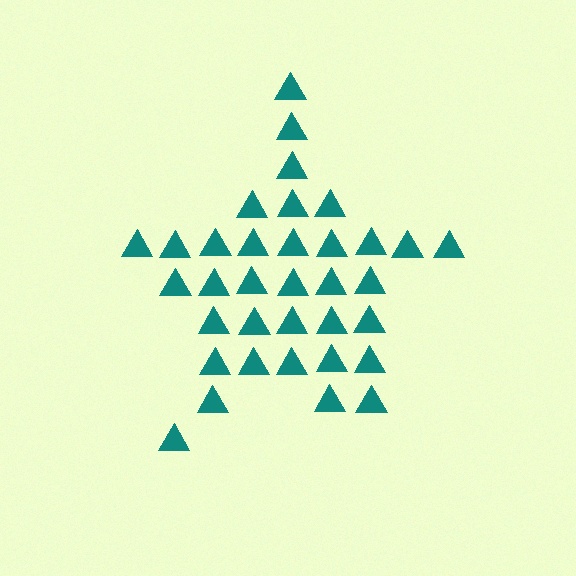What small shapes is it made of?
It is made of small triangles.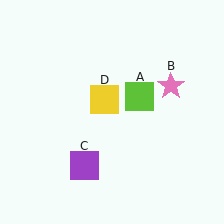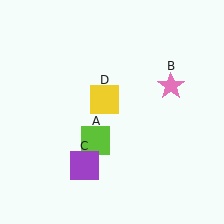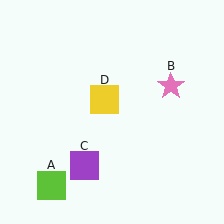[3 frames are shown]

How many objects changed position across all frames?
1 object changed position: lime square (object A).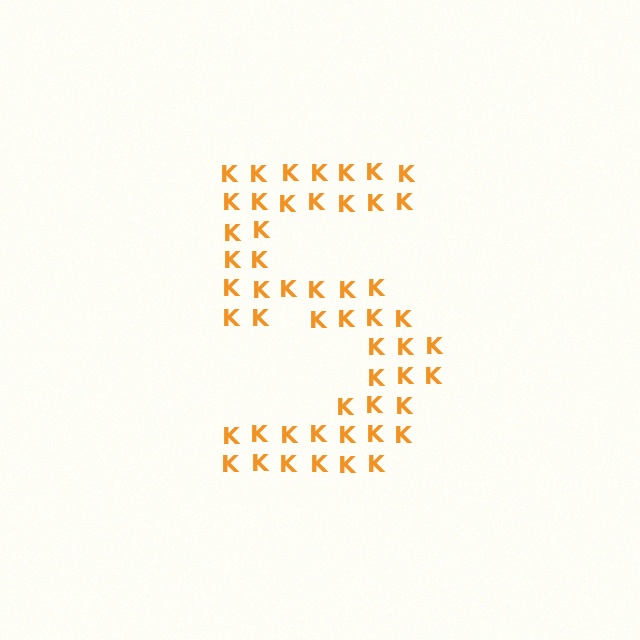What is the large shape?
The large shape is the digit 5.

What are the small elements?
The small elements are letter K's.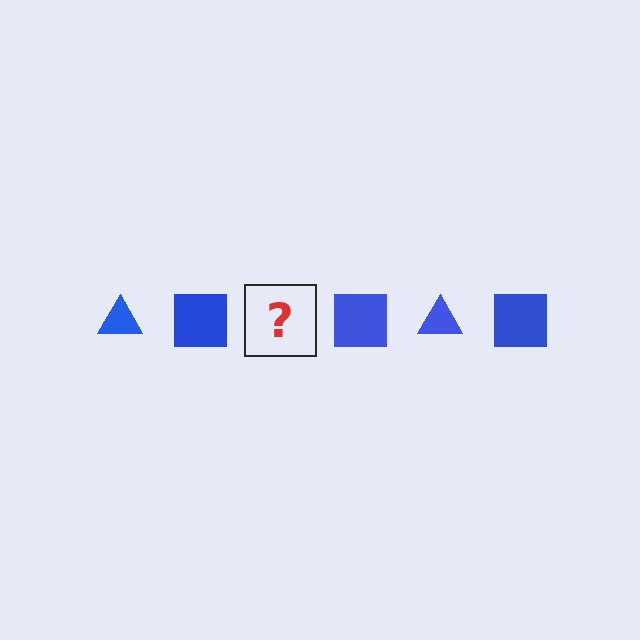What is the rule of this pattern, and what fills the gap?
The rule is that the pattern cycles through triangle, square shapes in blue. The gap should be filled with a blue triangle.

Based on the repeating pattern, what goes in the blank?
The blank should be a blue triangle.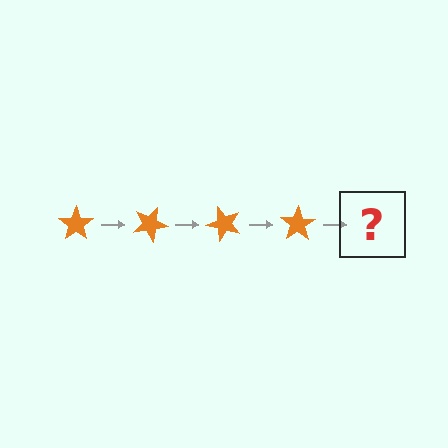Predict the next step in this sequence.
The next step is an orange star rotated 100 degrees.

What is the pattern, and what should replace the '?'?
The pattern is that the star rotates 25 degrees each step. The '?' should be an orange star rotated 100 degrees.